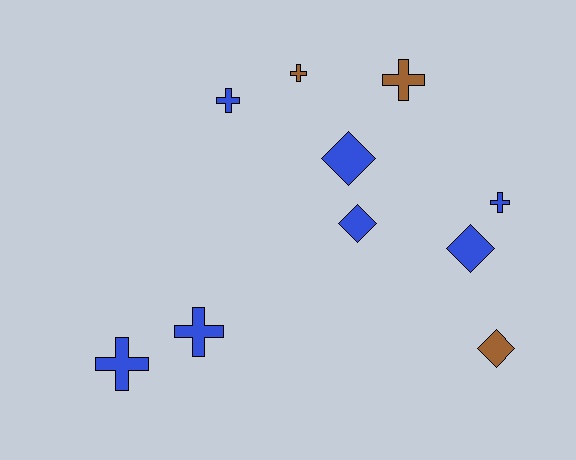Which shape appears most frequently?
Cross, with 6 objects.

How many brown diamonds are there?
There is 1 brown diamond.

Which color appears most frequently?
Blue, with 7 objects.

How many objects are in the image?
There are 10 objects.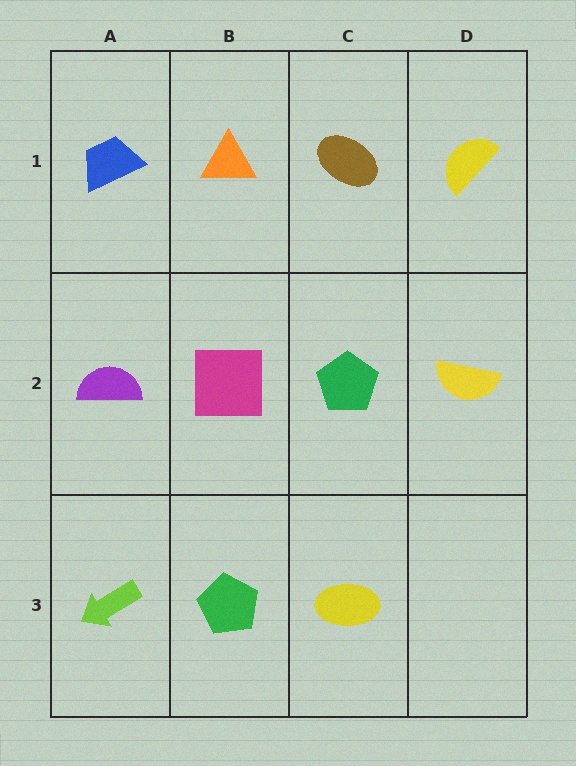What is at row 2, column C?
A green pentagon.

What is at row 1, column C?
A brown ellipse.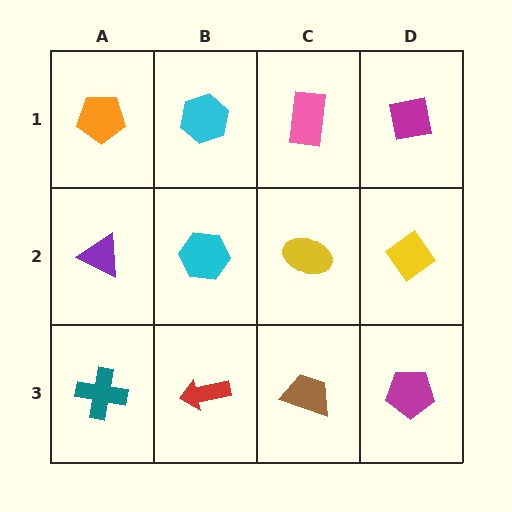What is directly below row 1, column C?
A yellow ellipse.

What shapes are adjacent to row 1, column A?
A purple triangle (row 2, column A), a cyan hexagon (row 1, column B).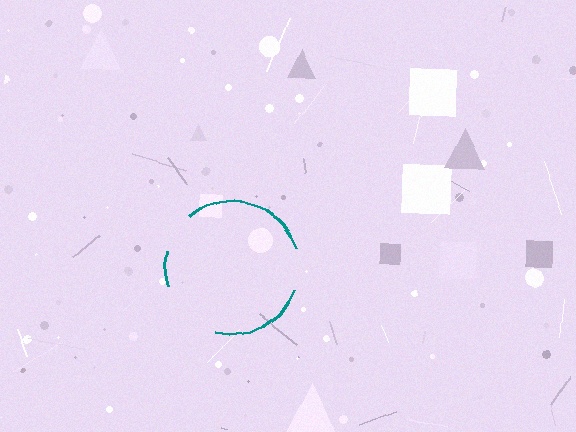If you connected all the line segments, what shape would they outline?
They would outline a circle.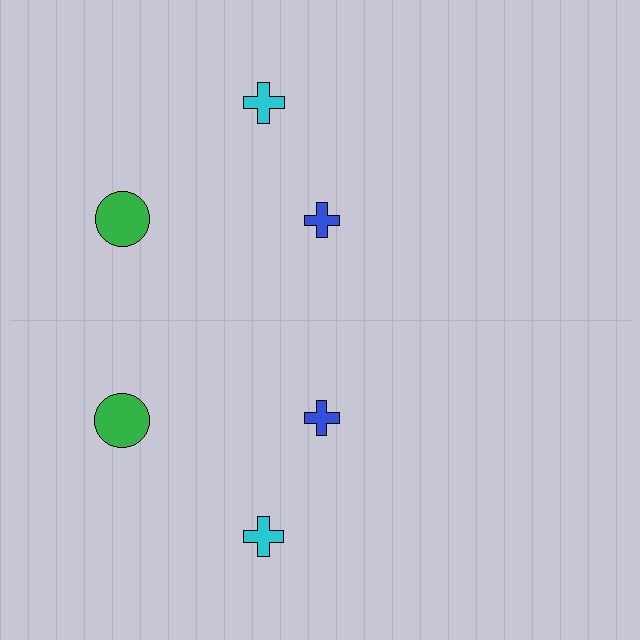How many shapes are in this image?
There are 6 shapes in this image.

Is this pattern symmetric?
Yes, this pattern has bilateral (reflection) symmetry.